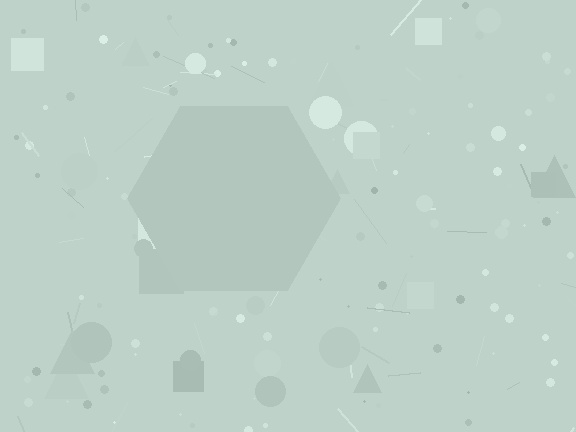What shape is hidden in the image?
A hexagon is hidden in the image.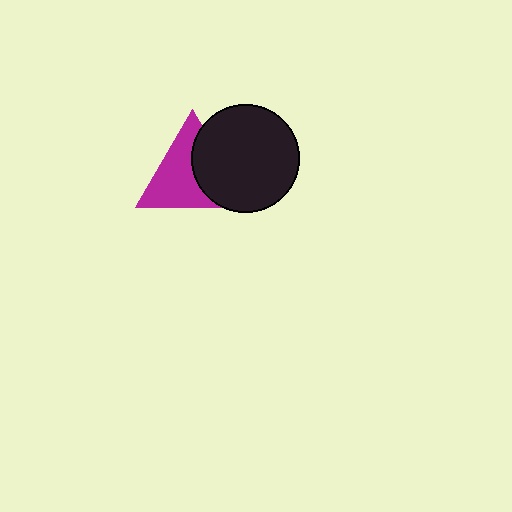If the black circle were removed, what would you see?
You would see the complete magenta triangle.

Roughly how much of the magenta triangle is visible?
About half of it is visible (roughly 59%).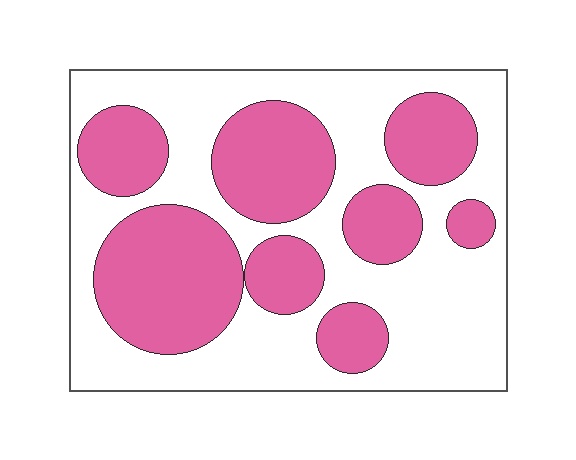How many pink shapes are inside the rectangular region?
8.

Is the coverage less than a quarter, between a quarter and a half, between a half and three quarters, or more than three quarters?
Between a quarter and a half.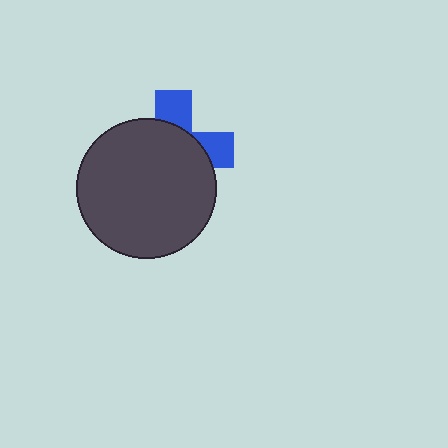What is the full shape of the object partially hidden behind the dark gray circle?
The partially hidden object is a blue cross.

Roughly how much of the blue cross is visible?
A small part of it is visible (roughly 32%).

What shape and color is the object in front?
The object in front is a dark gray circle.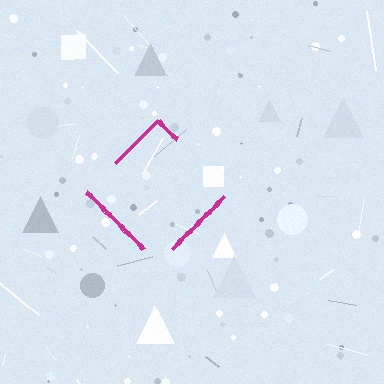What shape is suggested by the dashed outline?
The dashed outline suggests a diamond.